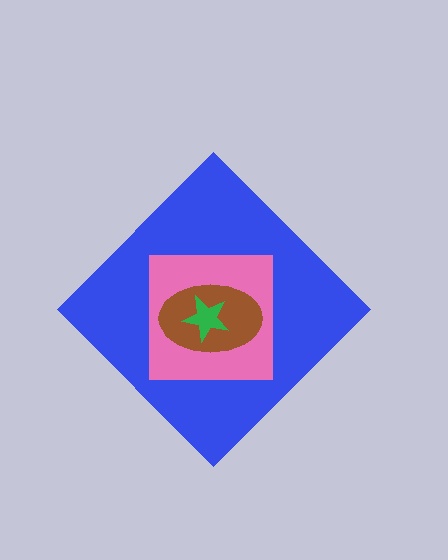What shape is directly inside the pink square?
The brown ellipse.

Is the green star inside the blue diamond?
Yes.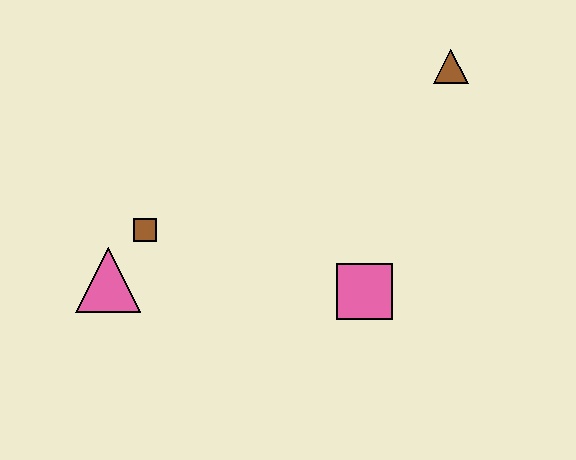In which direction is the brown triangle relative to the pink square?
The brown triangle is above the pink square.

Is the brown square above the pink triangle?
Yes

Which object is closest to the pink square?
The brown square is closest to the pink square.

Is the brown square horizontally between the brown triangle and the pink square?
No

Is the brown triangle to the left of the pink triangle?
No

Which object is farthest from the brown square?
The brown triangle is farthest from the brown square.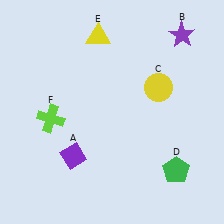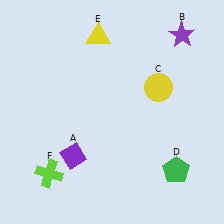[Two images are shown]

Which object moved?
The lime cross (F) moved down.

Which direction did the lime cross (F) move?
The lime cross (F) moved down.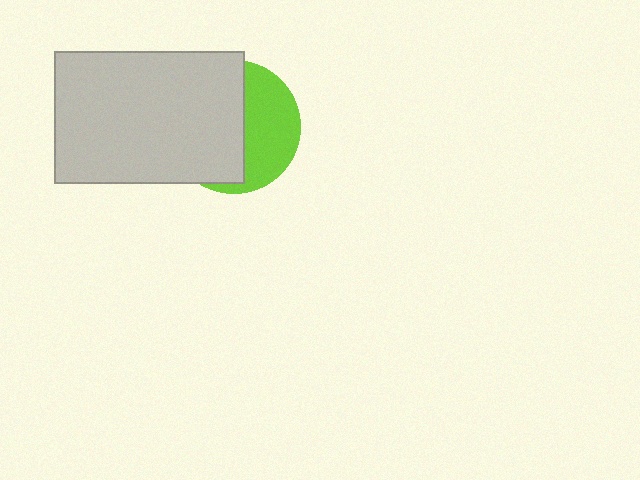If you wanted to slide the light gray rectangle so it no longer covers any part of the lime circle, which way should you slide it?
Slide it left — that is the most direct way to separate the two shapes.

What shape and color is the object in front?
The object in front is a light gray rectangle.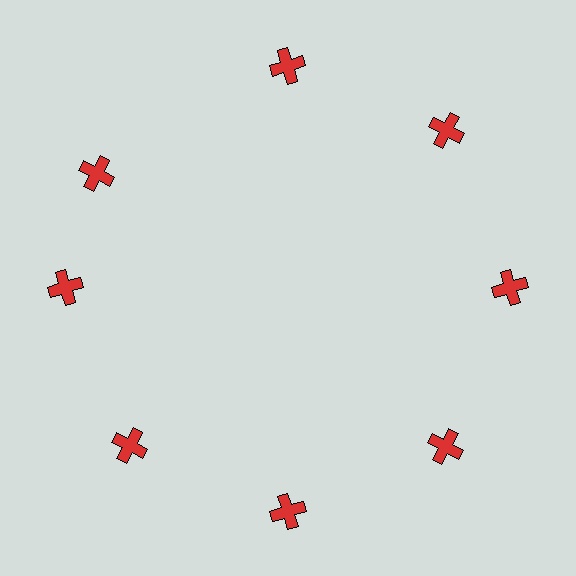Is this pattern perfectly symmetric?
No. The 8 red crosses are arranged in a ring, but one element near the 10 o'clock position is rotated out of alignment along the ring, breaking the 8-fold rotational symmetry.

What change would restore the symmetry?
The symmetry would be restored by rotating it back into even spacing with its neighbors so that all 8 crosses sit at equal angles and equal distance from the center.